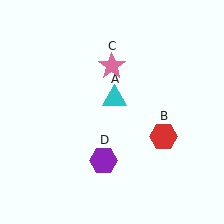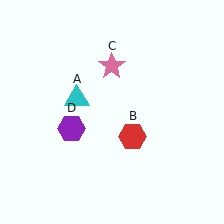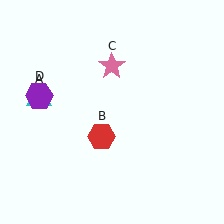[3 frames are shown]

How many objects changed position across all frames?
3 objects changed position: cyan triangle (object A), red hexagon (object B), purple hexagon (object D).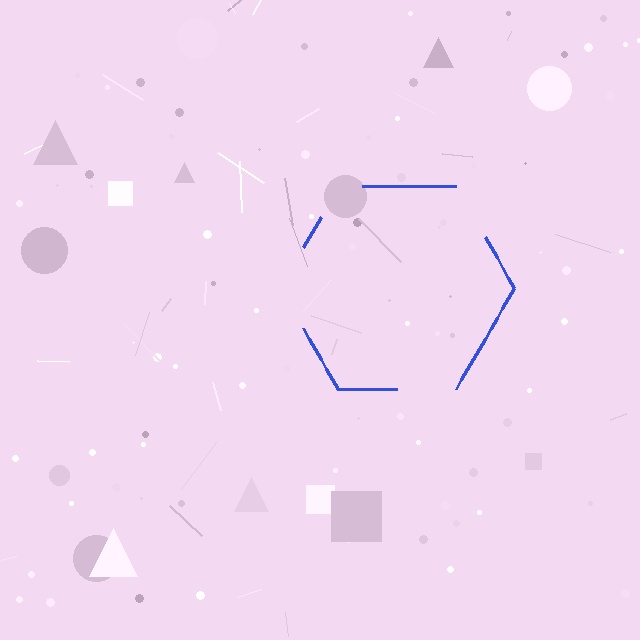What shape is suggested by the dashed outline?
The dashed outline suggests a hexagon.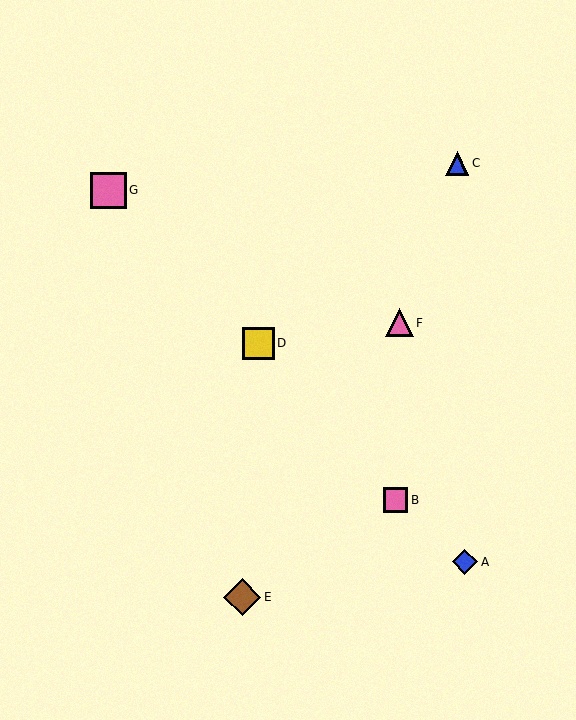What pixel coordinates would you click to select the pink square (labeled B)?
Click at (396, 500) to select the pink square B.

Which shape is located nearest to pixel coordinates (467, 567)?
The blue diamond (labeled A) at (465, 562) is nearest to that location.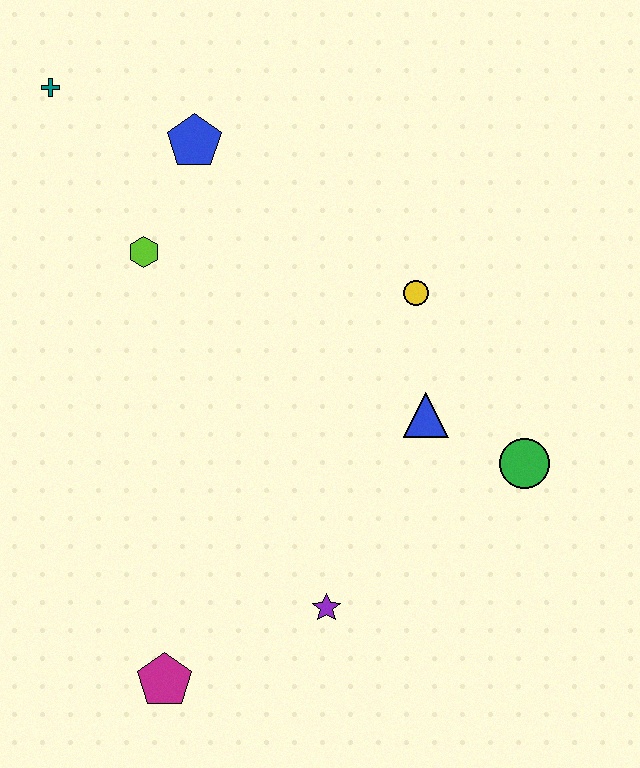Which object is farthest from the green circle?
The teal cross is farthest from the green circle.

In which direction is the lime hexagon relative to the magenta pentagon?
The lime hexagon is above the magenta pentagon.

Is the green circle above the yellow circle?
No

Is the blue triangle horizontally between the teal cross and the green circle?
Yes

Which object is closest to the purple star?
The magenta pentagon is closest to the purple star.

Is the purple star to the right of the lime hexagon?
Yes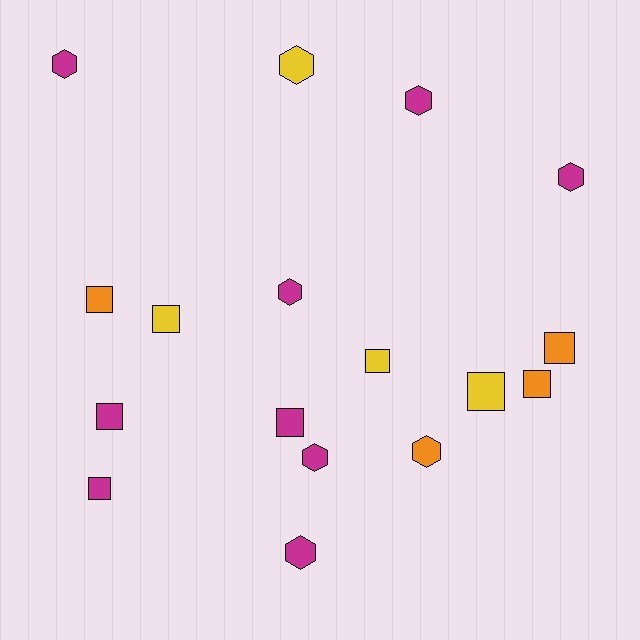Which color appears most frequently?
Magenta, with 9 objects.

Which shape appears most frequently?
Square, with 9 objects.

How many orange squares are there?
There are 3 orange squares.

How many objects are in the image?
There are 17 objects.